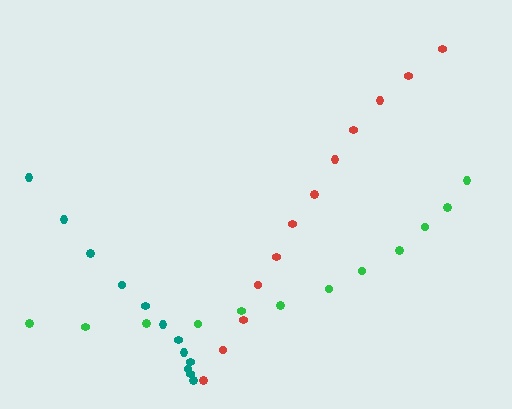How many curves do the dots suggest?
There are 3 distinct paths.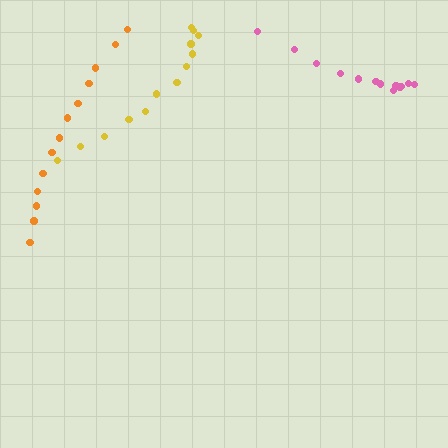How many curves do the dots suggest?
There are 3 distinct paths.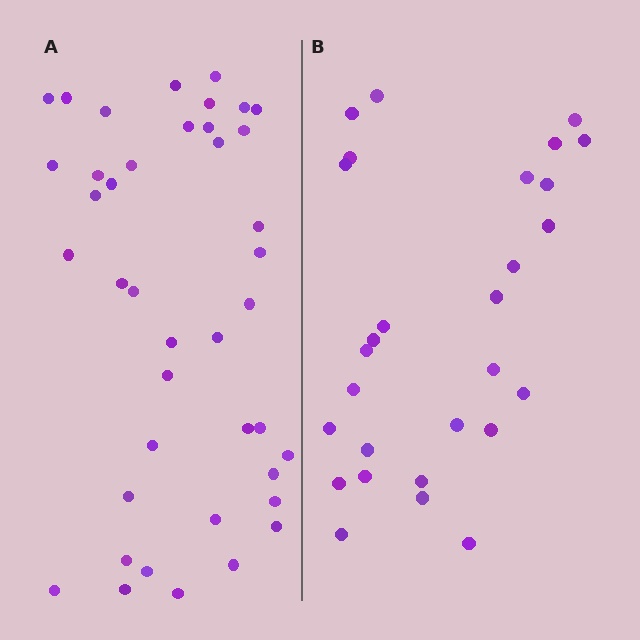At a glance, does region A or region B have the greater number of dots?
Region A (the left region) has more dots.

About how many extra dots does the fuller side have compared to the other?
Region A has approximately 15 more dots than region B.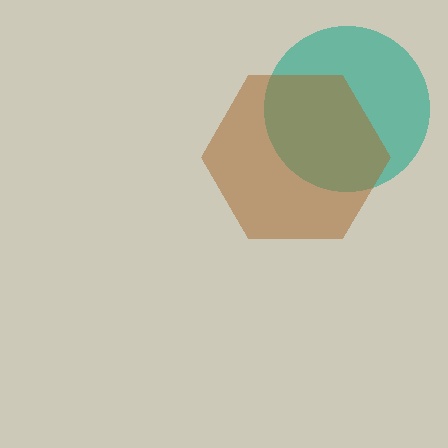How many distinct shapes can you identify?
There are 2 distinct shapes: a teal circle, a brown hexagon.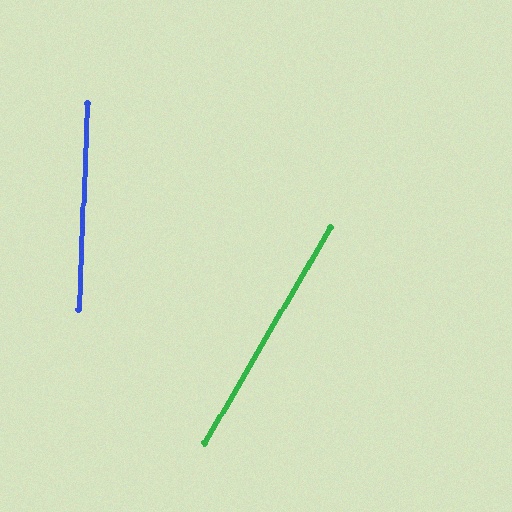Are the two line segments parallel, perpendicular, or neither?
Neither parallel nor perpendicular — they differ by about 28°.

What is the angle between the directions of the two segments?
Approximately 28 degrees.